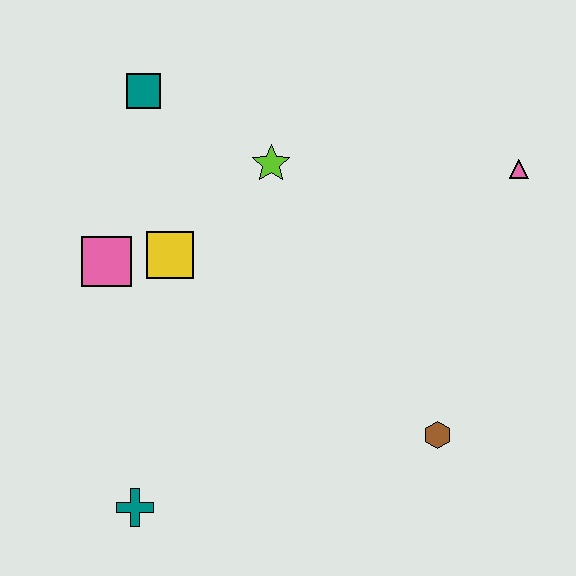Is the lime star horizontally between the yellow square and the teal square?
No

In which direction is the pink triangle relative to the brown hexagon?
The pink triangle is above the brown hexagon.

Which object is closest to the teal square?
The lime star is closest to the teal square.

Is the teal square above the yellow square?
Yes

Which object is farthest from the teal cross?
The pink triangle is farthest from the teal cross.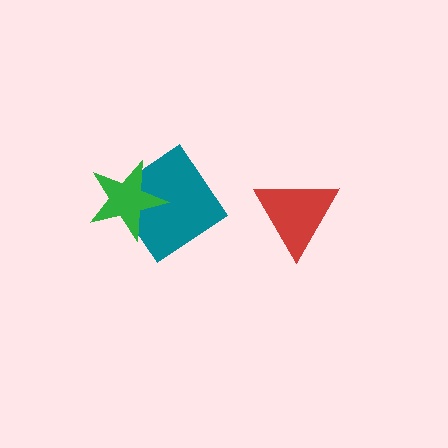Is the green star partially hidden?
No, no other shape covers it.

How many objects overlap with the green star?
1 object overlaps with the green star.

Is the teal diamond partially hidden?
Yes, it is partially covered by another shape.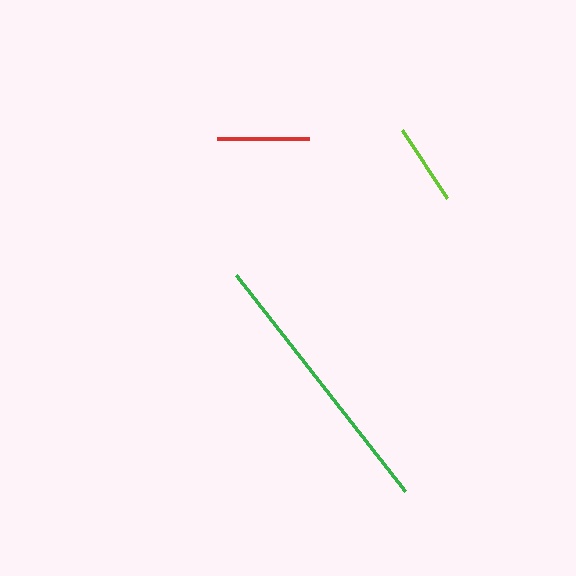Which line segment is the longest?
The green line is the longest at approximately 275 pixels.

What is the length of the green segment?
The green segment is approximately 275 pixels long.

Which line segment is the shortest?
The lime line is the shortest at approximately 81 pixels.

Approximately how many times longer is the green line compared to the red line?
The green line is approximately 3.0 times the length of the red line.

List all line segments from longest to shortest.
From longest to shortest: green, red, lime.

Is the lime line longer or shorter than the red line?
The red line is longer than the lime line.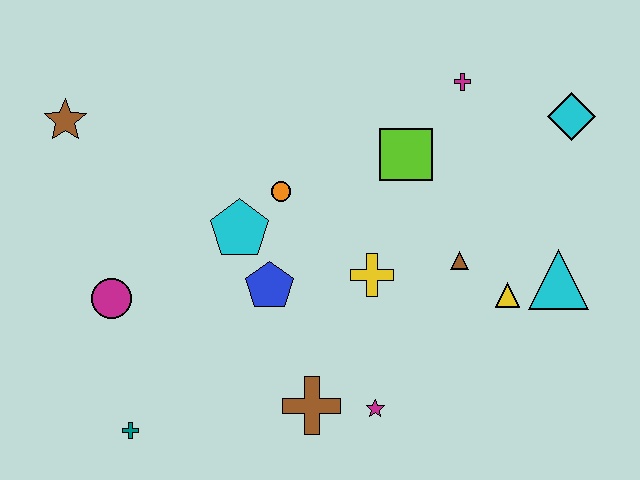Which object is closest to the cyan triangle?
The yellow triangle is closest to the cyan triangle.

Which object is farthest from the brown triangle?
The brown star is farthest from the brown triangle.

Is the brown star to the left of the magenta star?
Yes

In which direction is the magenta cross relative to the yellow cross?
The magenta cross is above the yellow cross.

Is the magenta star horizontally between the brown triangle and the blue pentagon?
Yes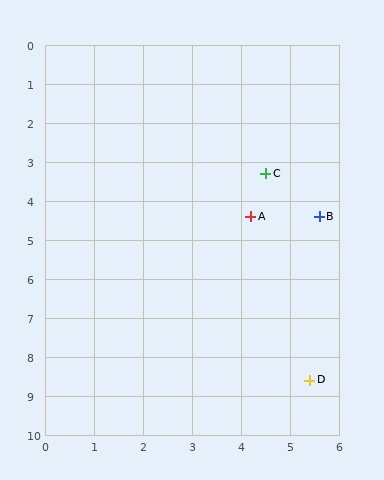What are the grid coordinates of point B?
Point B is at approximately (5.6, 4.4).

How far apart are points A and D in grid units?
Points A and D are about 4.4 grid units apart.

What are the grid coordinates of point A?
Point A is at approximately (4.2, 4.4).